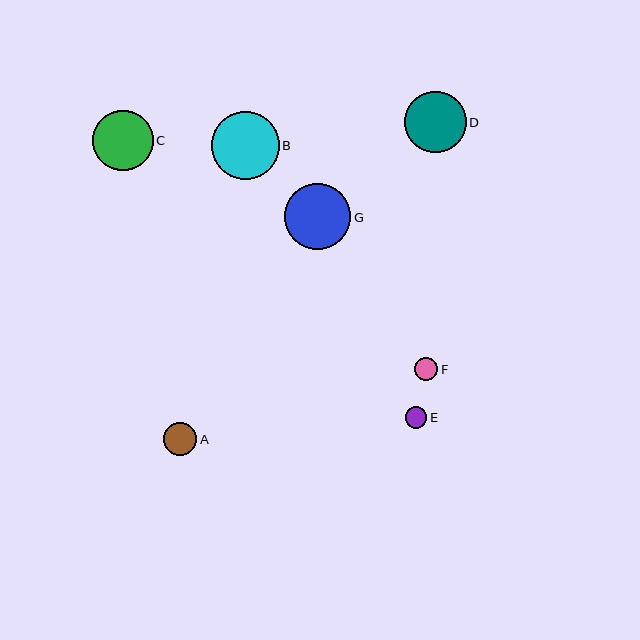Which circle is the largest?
Circle B is the largest with a size of approximately 67 pixels.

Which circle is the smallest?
Circle E is the smallest with a size of approximately 22 pixels.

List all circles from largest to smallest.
From largest to smallest: B, G, D, C, A, F, E.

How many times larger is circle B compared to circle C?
Circle B is approximately 1.1 times the size of circle C.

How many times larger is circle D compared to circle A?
Circle D is approximately 1.8 times the size of circle A.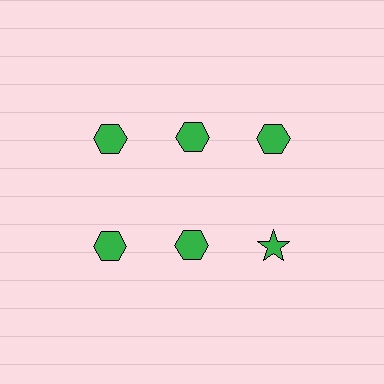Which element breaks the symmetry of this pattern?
The green star in the second row, center column breaks the symmetry. All other shapes are green hexagons.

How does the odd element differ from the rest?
It has a different shape: star instead of hexagon.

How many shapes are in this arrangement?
There are 6 shapes arranged in a grid pattern.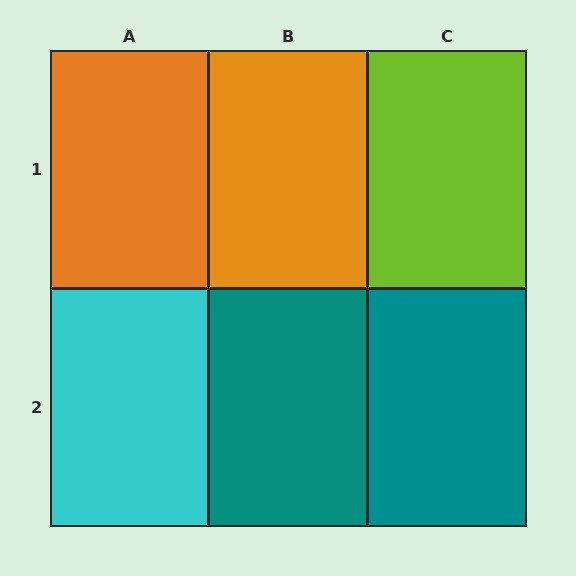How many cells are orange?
2 cells are orange.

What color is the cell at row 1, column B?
Orange.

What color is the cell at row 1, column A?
Orange.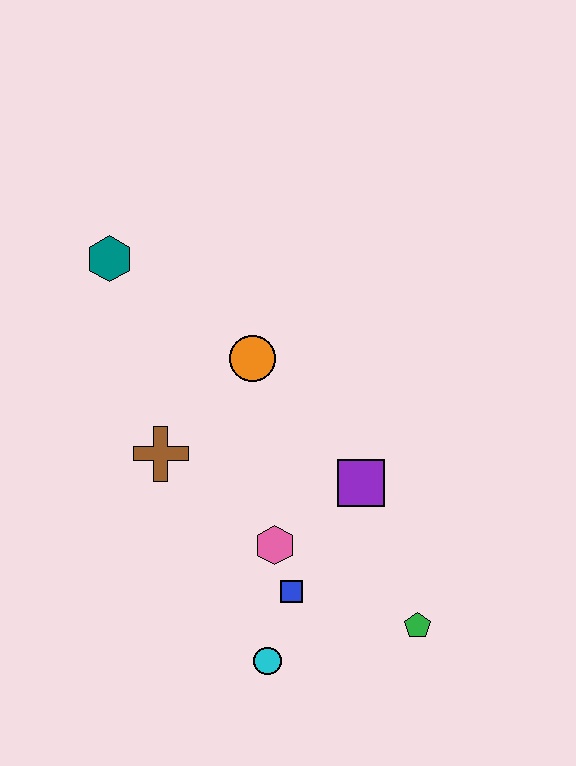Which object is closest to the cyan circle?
The blue square is closest to the cyan circle.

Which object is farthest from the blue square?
The teal hexagon is farthest from the blue square.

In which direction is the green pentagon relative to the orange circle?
The green pentagon is below the orange circle.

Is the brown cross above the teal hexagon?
No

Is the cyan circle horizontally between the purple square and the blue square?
No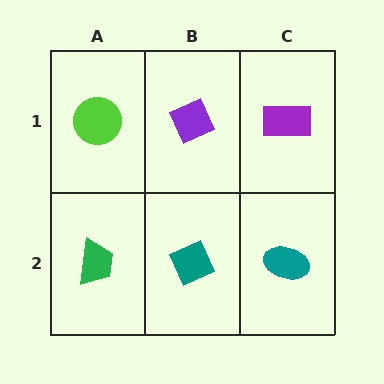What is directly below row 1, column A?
A green trapezoid.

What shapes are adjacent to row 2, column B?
A purple diamond (row 1, column B), a green trapezoid (row 2, column A), a teal ellipse (row 2, column C).